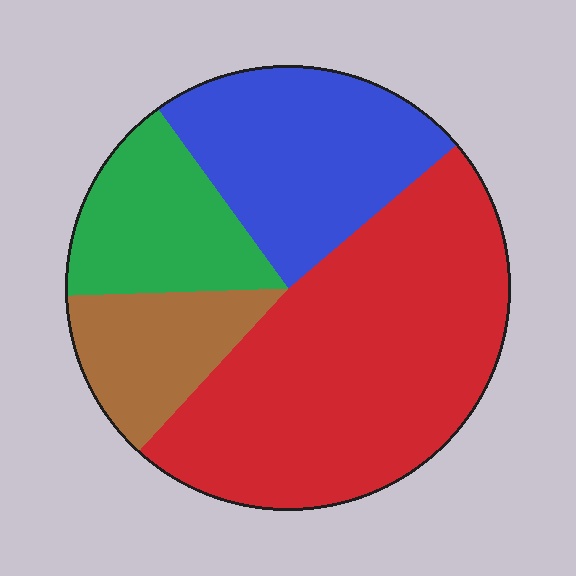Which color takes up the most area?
Red, at roughly 50%.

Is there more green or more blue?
Blue.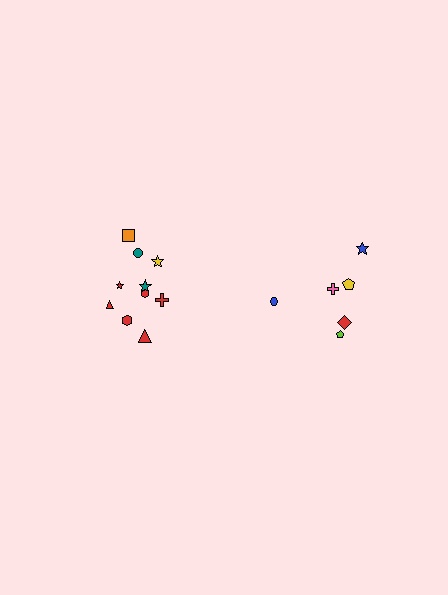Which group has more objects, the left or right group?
The left group.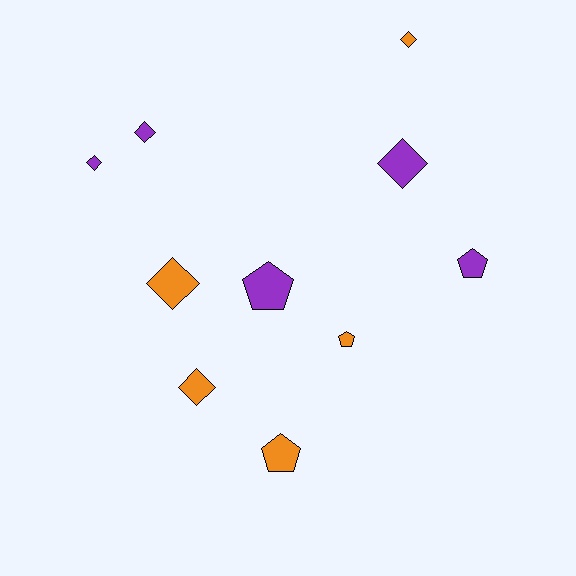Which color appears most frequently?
Purple, with 5 objects.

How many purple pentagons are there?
There are 2 purple pentagons.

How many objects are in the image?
There are 10 objects.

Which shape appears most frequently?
Diamond, with 6 objects.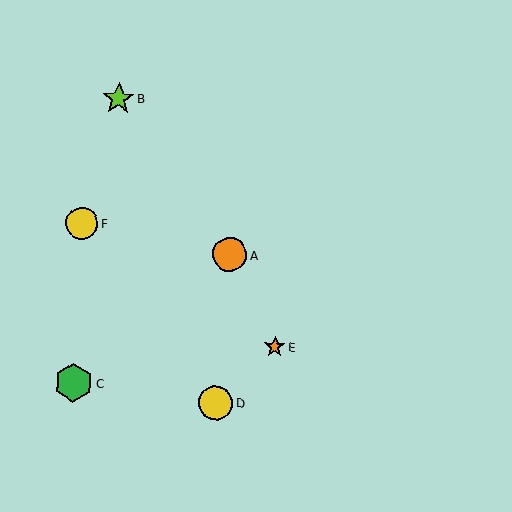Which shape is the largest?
The green hexagon (labeled C) is the largest.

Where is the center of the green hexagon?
The center of the green hexagon is at (74, 383).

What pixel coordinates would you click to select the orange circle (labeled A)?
Click at (230, 255) to select the orange circle A.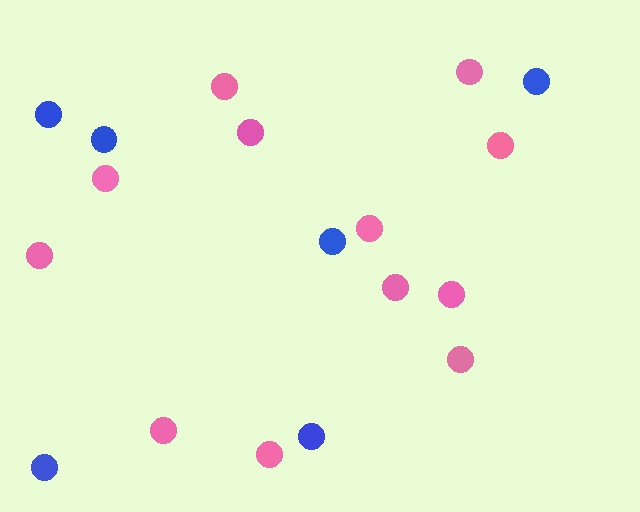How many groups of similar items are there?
There are 2 groups: one group of pink circles (12) and one group of blue circles (6).